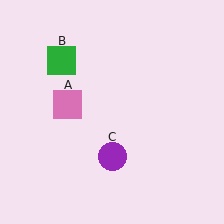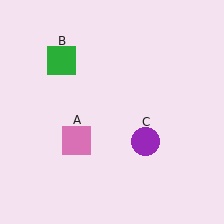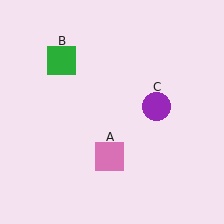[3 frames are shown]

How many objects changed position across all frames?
2 objects changed position: pink square (object A), purple circle (object C).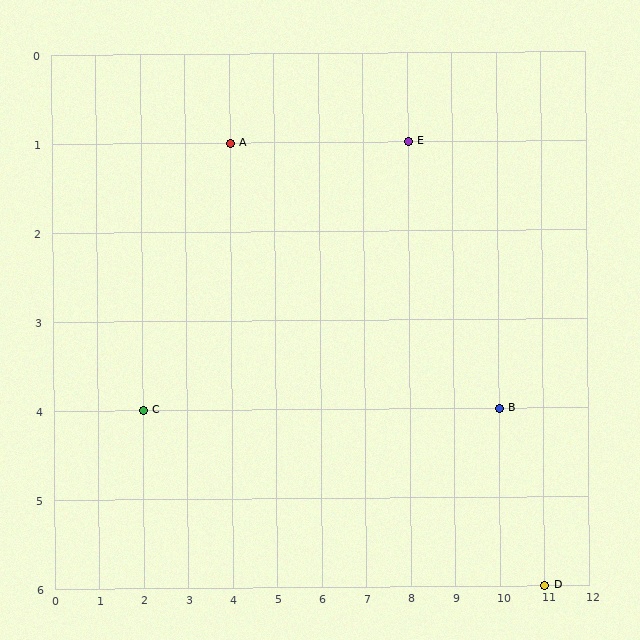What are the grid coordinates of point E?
Point E is at grid coordinates (8, 1).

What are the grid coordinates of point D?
Point D is at grid coordinates (11, 6).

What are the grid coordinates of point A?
Point A is at grid coordinates (4, 1).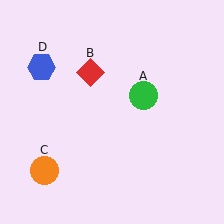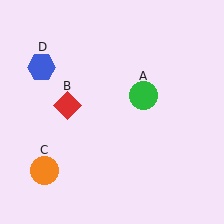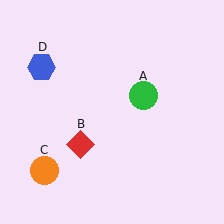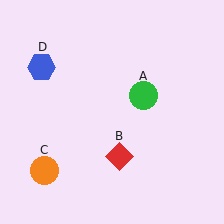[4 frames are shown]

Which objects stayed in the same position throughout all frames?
Green circle (object A) and orange circle (object C) and blue hexagon (object D) remained stationary.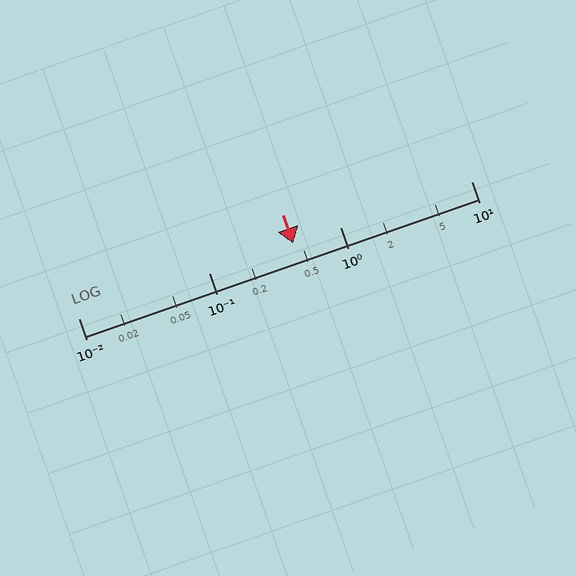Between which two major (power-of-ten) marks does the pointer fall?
The pointer is between 0.1 and 1.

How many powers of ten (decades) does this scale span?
The scale spans 3 decades, from 0.01 to 10.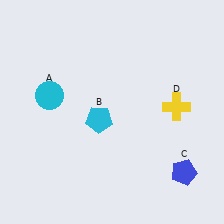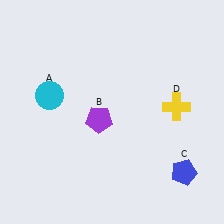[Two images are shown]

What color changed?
The pentagon (B) changed from cyan in Image 1 to purple in Image 2.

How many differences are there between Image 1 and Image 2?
There is 1 difference between the two images.